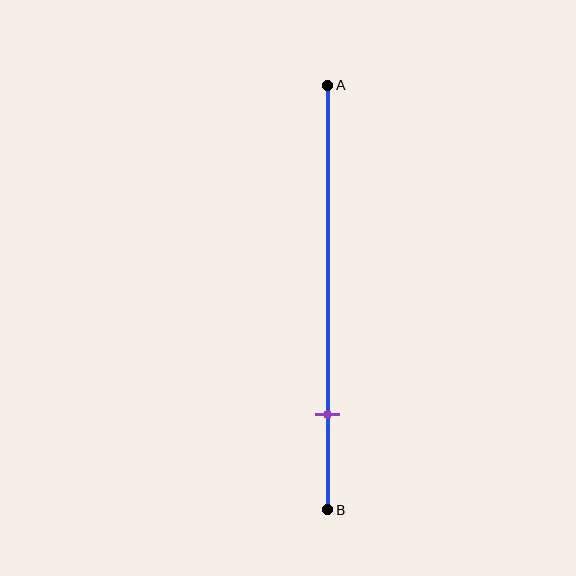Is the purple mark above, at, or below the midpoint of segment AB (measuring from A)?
The purple mark is below the midpoint of segment AB.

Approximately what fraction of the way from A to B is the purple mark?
The purple mark is approximately 80% of the way from A to B.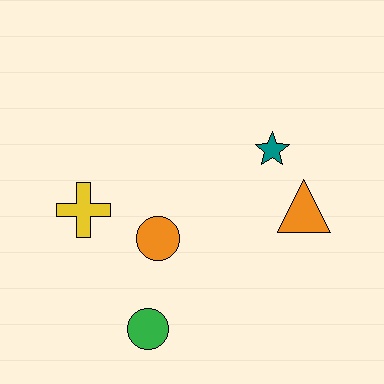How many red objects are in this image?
There are no red objects.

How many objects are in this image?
There are 5 objects.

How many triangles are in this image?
There is 1 triangle.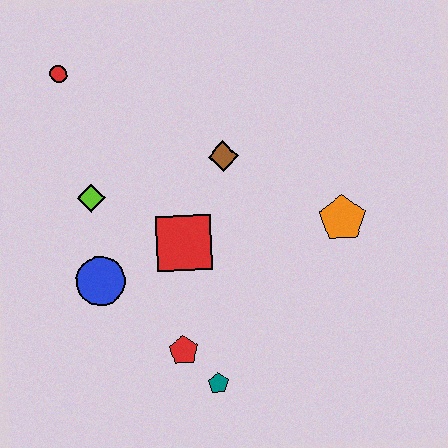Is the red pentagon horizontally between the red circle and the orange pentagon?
Yes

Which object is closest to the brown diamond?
The red square is closest to the brown diamond.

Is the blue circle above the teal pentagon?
Yes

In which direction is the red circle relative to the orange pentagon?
The red circle is to the left of the orange pentagon.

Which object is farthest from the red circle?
The teal pentagon is farthest from the red circle.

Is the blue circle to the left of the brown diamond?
Yes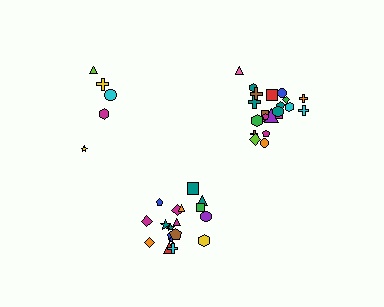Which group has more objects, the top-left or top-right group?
The top-right group.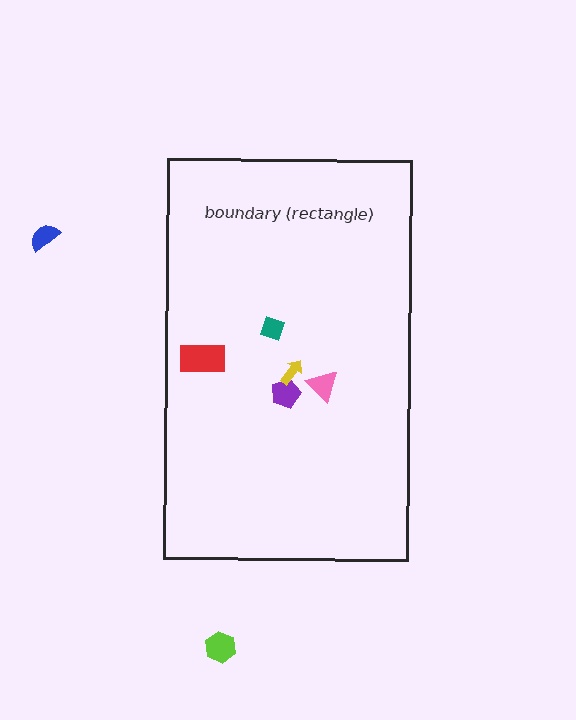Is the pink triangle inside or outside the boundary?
Inside.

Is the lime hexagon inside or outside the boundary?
Outside.